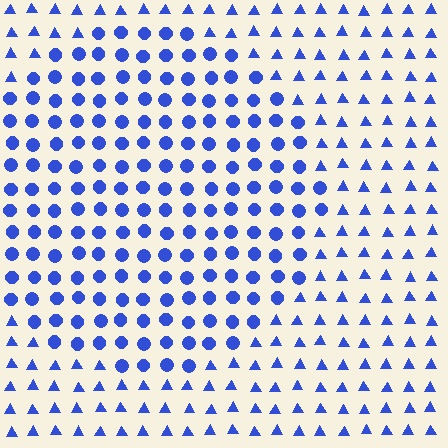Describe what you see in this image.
The image is filled with small blue elements arranged in a uniform grid. A circle-shaped region contains circles, while the surrounding area contains triangles. The boundary is defined purely by the change in element shape.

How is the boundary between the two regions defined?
The boundary is defined by a change in element shape: circles inside vs. triangles outside. All elements share the same color and spacing.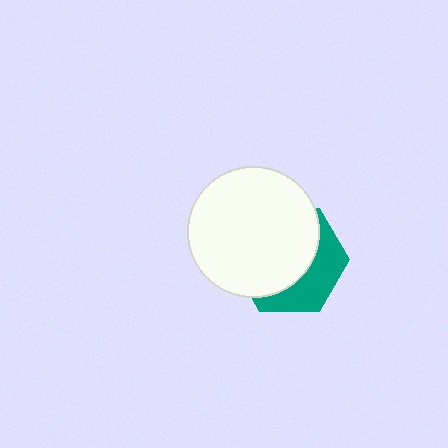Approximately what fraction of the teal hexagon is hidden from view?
Roughly 64% of the teal hexagon is hidden behind the white circle.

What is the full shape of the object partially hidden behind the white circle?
The partially hidden object is a teal hexagon.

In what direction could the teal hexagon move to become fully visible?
The teal hexagon could move toward the lower-right. That would shift it out from behind the white circle entirely.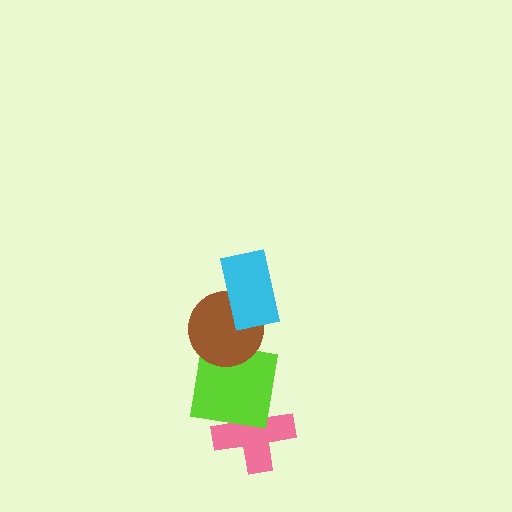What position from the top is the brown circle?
The brown circle is 2nd from the top.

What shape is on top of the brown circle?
The cyan rectangle is on top of the brown circle.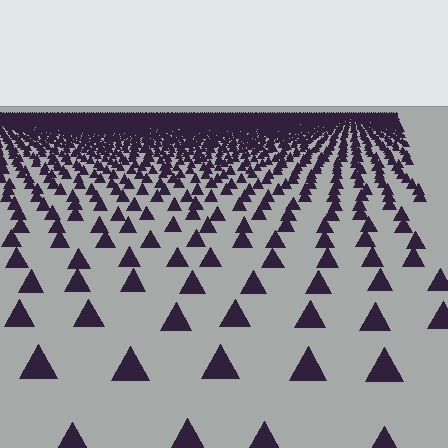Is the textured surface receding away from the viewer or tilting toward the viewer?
The surface is receding away from the viewer. Texture elements get smaller and denser toward the top.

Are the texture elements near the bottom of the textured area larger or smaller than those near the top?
Larger. Near the bottom, elements are closer to the viewer and appear at a bigger on-screen size.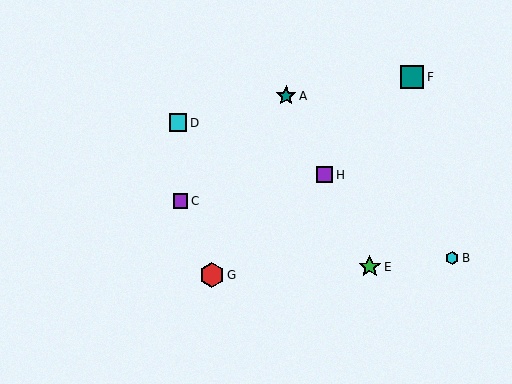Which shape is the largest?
The red hexagon (labeled G) is the largest.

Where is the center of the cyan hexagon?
The center of the cyan hexagon is at (452, 258).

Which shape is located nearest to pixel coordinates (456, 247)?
The cyan hexagon (labeled B) at (452, 258) is nearest to that location.